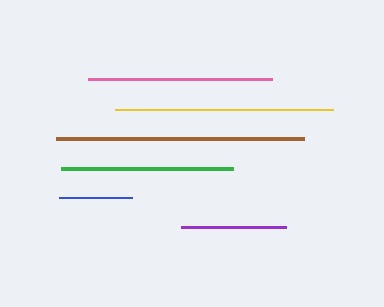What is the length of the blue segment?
The blue segment is approximately 73 pixels long.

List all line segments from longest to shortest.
From longest to shortest: brown, yellow, pink, green, purple, blue.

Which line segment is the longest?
The brown line is the longest at approximately 248 pixels.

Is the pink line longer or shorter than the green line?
The pink line is longer than the green line.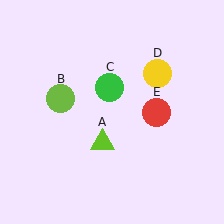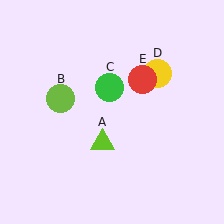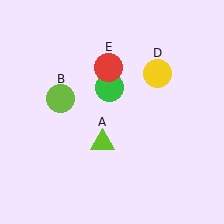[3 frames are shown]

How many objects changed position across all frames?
1 object changed position: red circle (object E).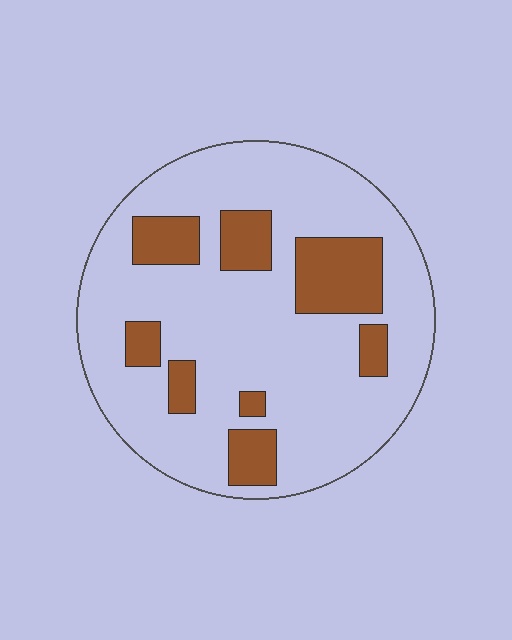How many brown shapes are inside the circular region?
8.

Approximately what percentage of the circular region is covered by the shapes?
Approximately 20%.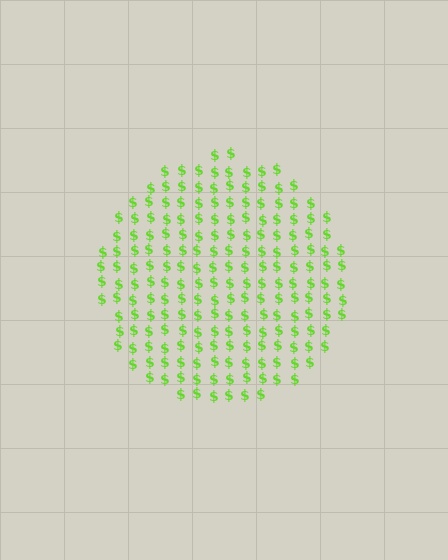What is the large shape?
The large shape is a circle.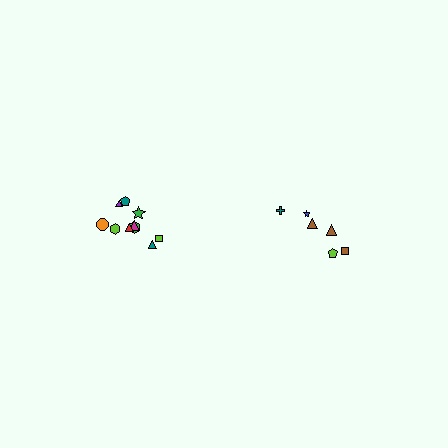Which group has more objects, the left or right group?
The left group.